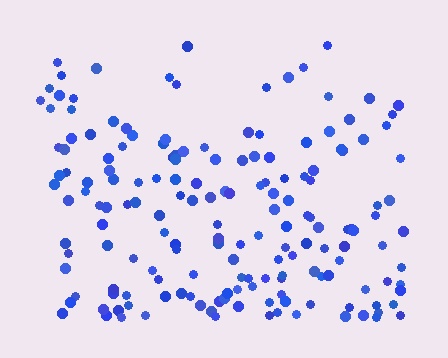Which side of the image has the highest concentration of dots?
The bottom.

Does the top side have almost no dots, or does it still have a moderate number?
Still a moderate number, just noticeably fewer than the bottom.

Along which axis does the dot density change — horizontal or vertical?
Vertical.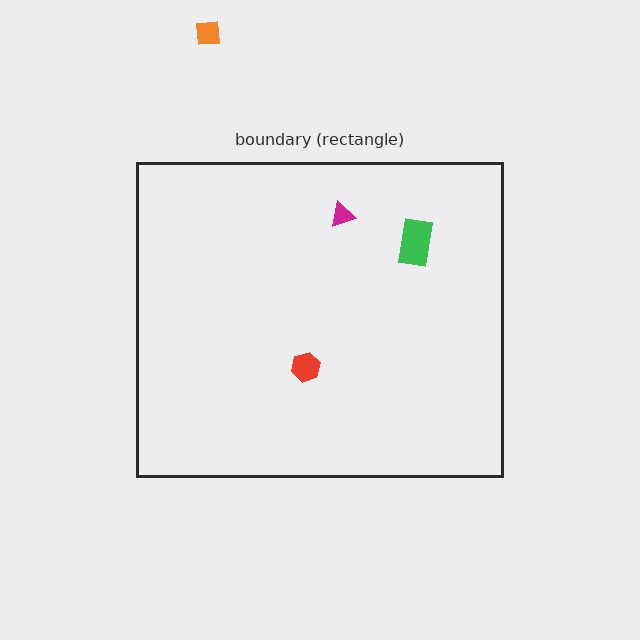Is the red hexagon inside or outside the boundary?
Inside.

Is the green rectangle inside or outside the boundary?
Inside.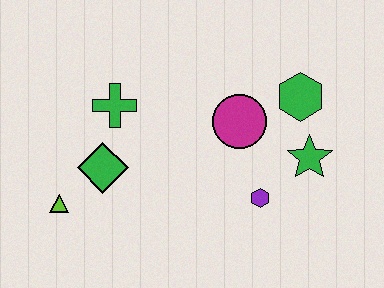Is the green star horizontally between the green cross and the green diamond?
No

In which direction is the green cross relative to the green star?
The green cross is to the left of the green star.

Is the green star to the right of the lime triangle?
Yes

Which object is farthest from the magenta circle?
The lime triangle is farthest from the magenta circle.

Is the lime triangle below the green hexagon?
Yes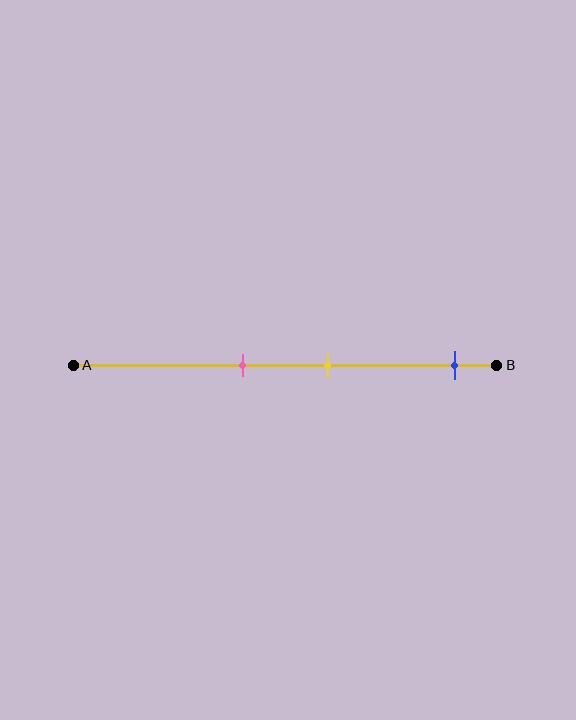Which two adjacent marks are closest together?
The pink and yellow marks are the closest adjacent pair.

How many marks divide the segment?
There are 3 marks dividing the segment.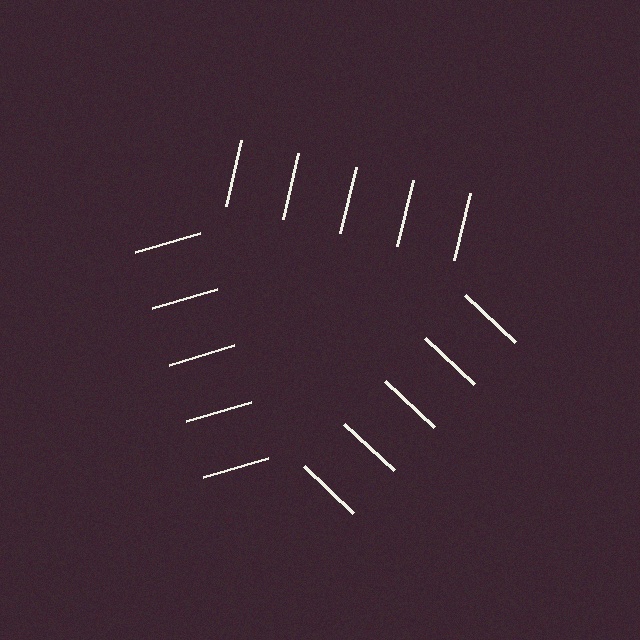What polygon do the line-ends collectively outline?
An illusory triangle — the line segments terminate on its edges but no continuous stroke is drawn.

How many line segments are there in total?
15 — 5 along each of the 3 edges.